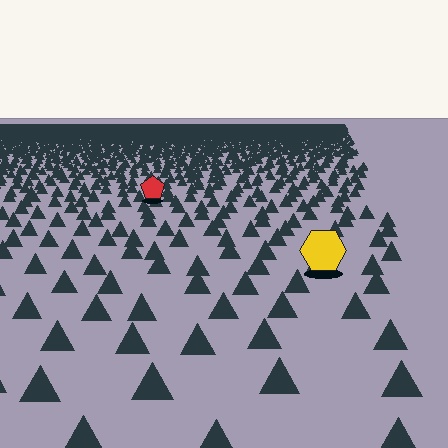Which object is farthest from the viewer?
The red pentagon is farthest from the viewer. It appears smaller and the ground texture around it is denser.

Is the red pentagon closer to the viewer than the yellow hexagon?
No. The yellow hexagon is closer — you can tell from the texture gradient: the ground texture is coarser near it.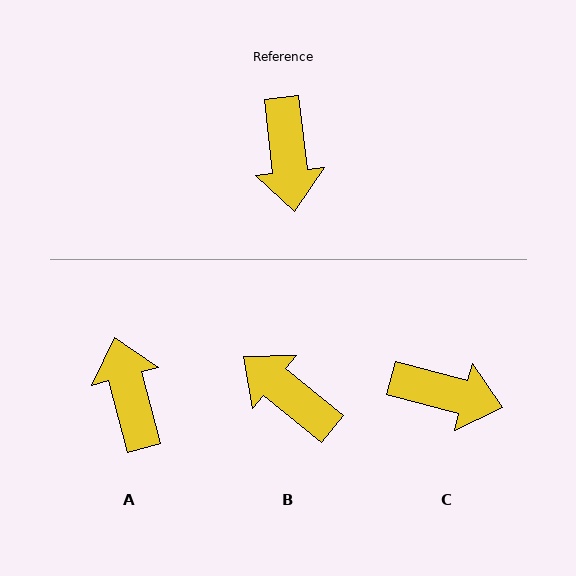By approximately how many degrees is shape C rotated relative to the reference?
Approximately 68 degrees counter-clockwise.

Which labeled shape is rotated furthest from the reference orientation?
A, about 172 degrees away.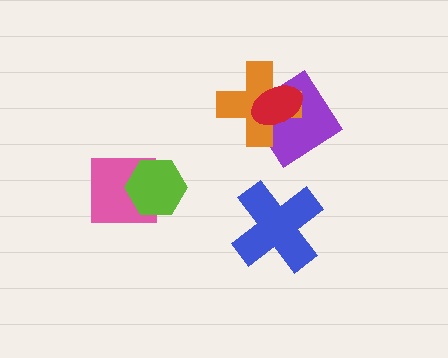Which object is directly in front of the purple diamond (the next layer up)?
The orange cross is directly in front of the purple diamond.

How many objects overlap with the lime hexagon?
1 object overlaps with the lime hexagon.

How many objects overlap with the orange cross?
2 objects overlap with the orange cross.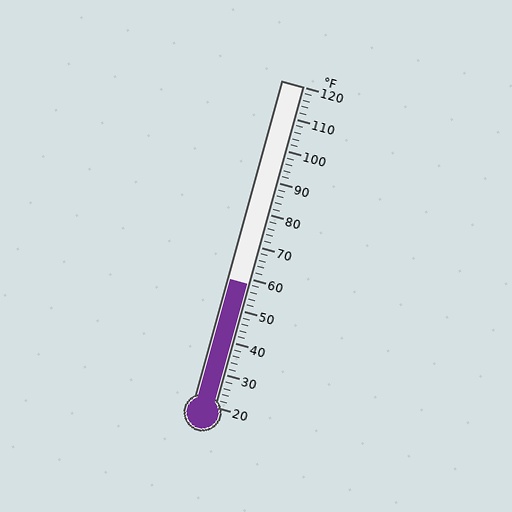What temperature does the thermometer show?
The thermometer shows approximately 58°F.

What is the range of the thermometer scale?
The thermometer scale ranges from 20°F to 120°F.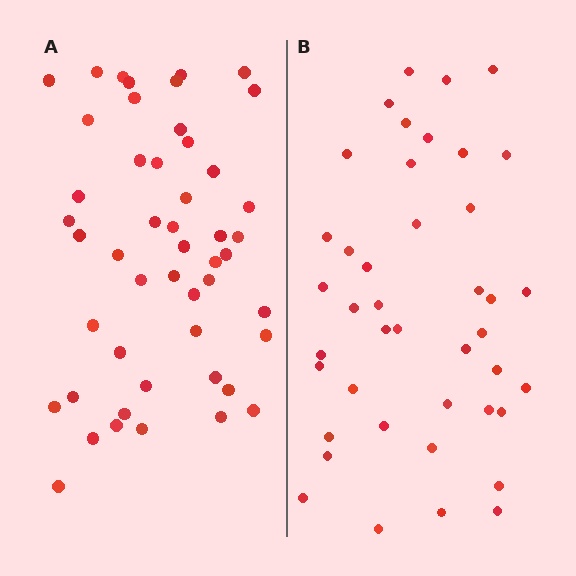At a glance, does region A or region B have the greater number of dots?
Region A (the left region) has more dots.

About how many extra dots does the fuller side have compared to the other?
Region A has roughly 8 or so more dots than region B.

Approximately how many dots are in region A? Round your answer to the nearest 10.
About 50 dots. (The exact count is 49, which rounds to 50.)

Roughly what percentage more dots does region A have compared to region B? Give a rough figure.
About 15% more.